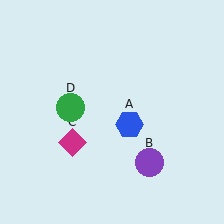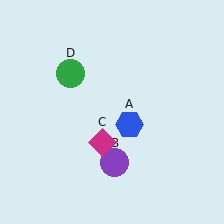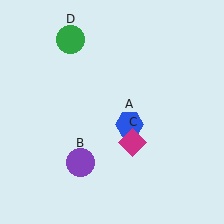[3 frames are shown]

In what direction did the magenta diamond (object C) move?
The magenta diamond (object C) moved right.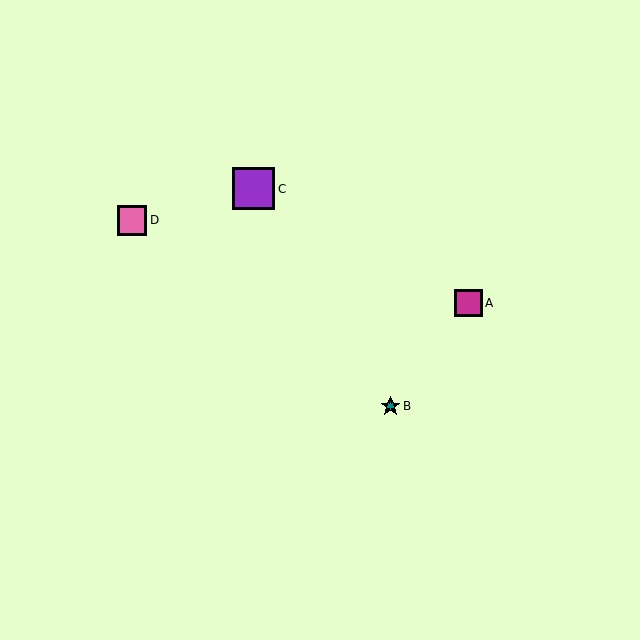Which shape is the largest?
The purple square (labeled C) is the largest.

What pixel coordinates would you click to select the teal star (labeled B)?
Click at (391, 406) to select the teal star B.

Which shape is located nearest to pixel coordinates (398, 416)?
The teal star (labeled B) at (391, 406) is nearest to that location.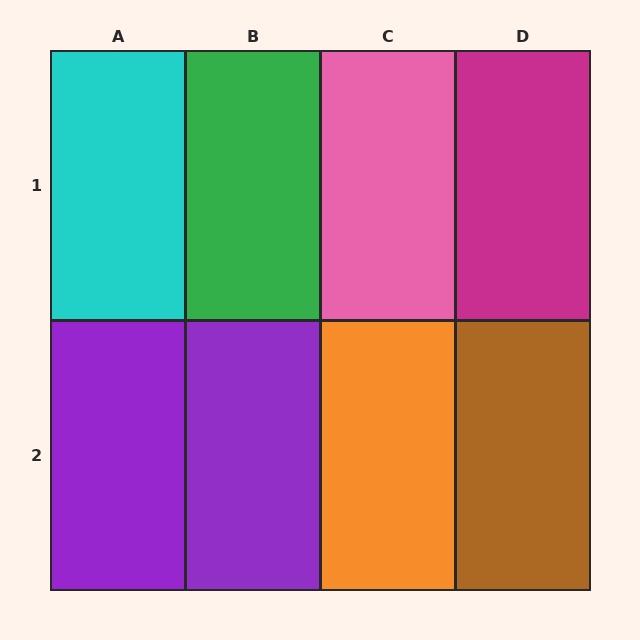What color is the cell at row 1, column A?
Cyan.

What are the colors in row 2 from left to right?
Purple, purple, orange, brown.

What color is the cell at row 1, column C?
Pink.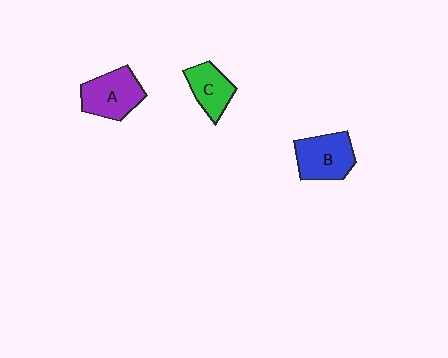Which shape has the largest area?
Shape A (purple).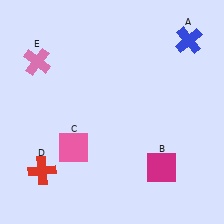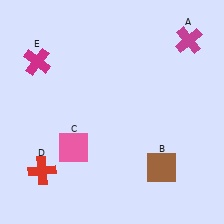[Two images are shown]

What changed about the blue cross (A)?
In Image 1, A is blue. In Image 2, it changed to magenta.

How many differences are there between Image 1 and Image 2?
There are 3 differences between the two images.